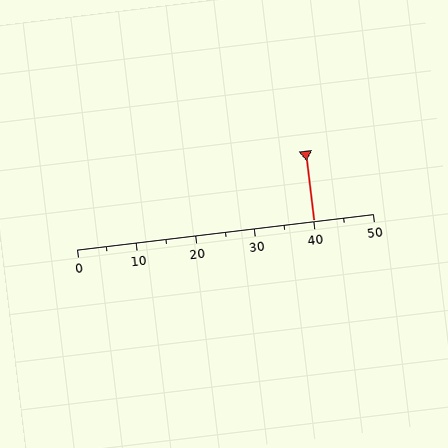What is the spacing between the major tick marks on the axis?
The major ticks are spaced 10 apart.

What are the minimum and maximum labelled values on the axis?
The axis runs from 0 to 50.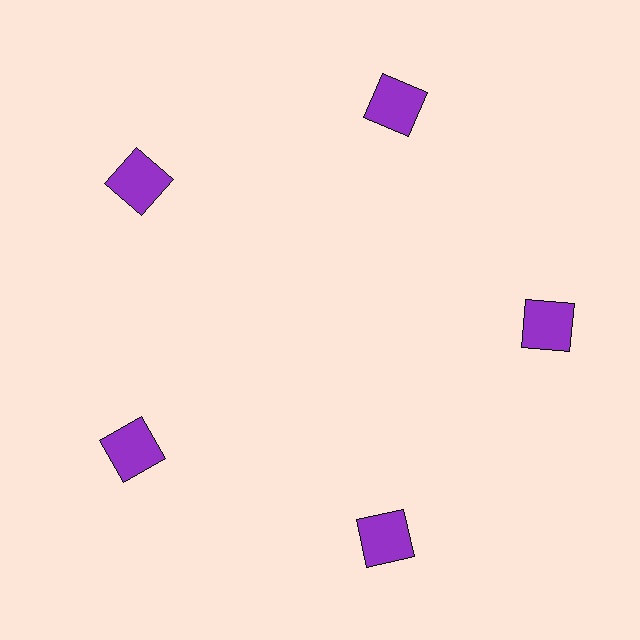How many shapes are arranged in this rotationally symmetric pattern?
There are 5 shapes, arranged in 5 groups of 1.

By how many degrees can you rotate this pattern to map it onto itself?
The pattern maps onto itself every 72 degrees of rotation.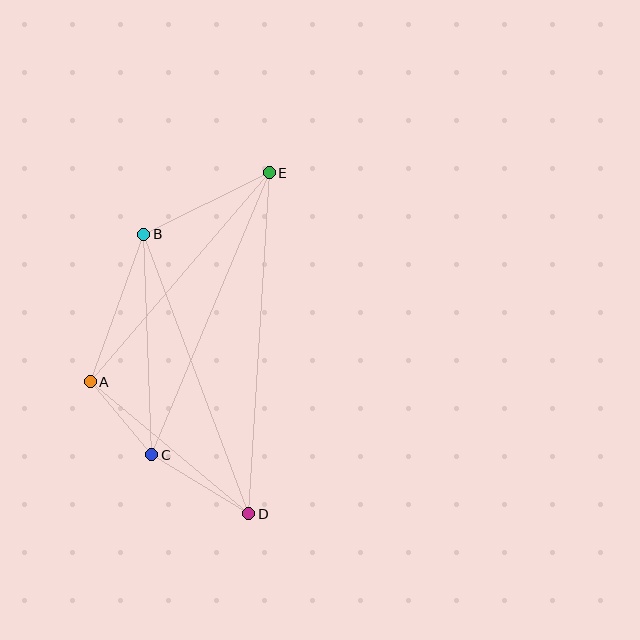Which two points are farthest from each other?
Points D and E are farthest from each other.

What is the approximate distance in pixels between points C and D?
The distance between C and D is approximately 114 pixels.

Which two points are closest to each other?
Points A and C are closest to each other.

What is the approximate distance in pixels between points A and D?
The distance between A and D is approximately 207 pixels.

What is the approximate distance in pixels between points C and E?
The distance between C and E is approximately 305 pixels.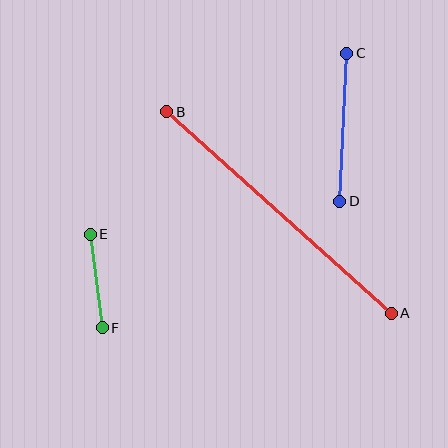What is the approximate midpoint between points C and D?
The midpoint is at approximately (343, 127) pixels.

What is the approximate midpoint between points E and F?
The midpoint is at approximately (96, 281) pixels.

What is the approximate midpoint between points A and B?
The midpoint is at approximately (279, 213) pixels.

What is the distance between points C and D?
The distance is approximately 148 pixels.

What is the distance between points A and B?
The distance is approximately 302 pixels.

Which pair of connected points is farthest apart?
Points A and B are farthest apart.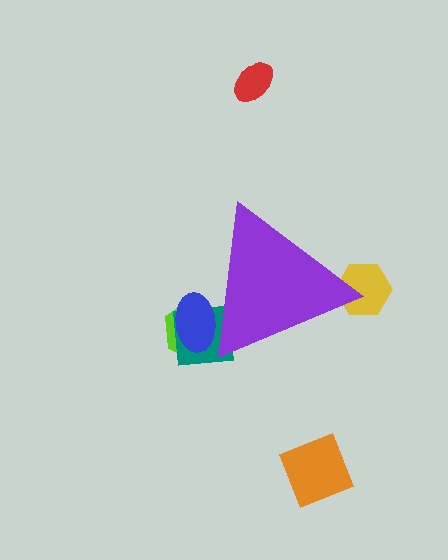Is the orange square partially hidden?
No, the orange square is fully visible.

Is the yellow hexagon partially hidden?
Yes, the yellow hexagon is partially hidden behind the purple triangle.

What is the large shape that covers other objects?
A purple triangle.